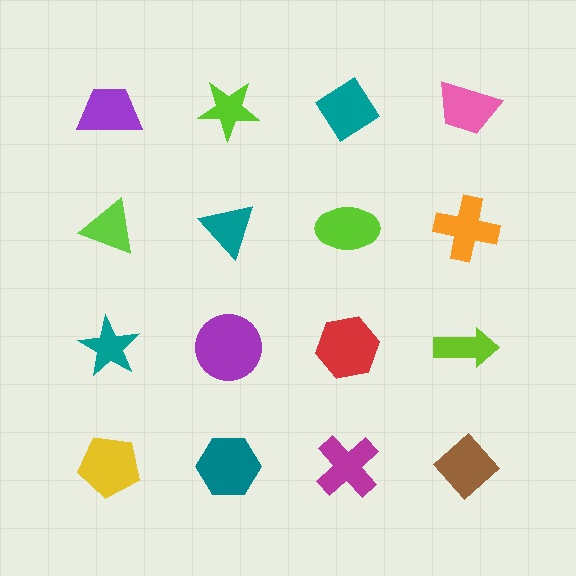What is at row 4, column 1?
A yellow pentagon.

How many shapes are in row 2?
4 shapes.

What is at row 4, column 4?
A brown diamond.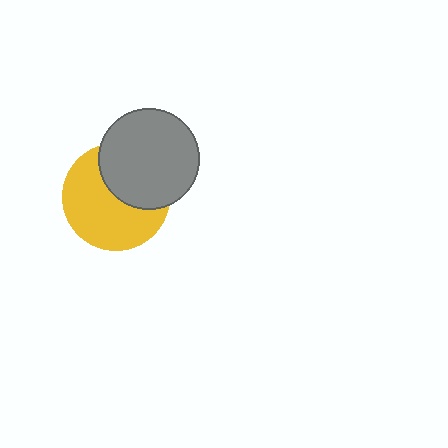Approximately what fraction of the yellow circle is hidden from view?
Roughly 39% of the yellow circle is hidden behind the gray circle.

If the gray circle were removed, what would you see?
You would see the complete yellow circle.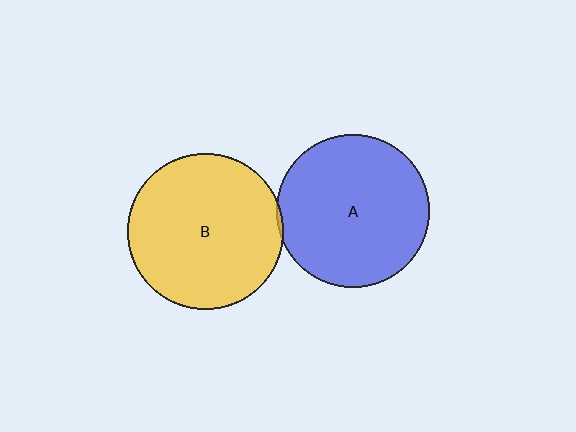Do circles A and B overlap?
Yes.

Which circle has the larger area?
Circle B (yellow).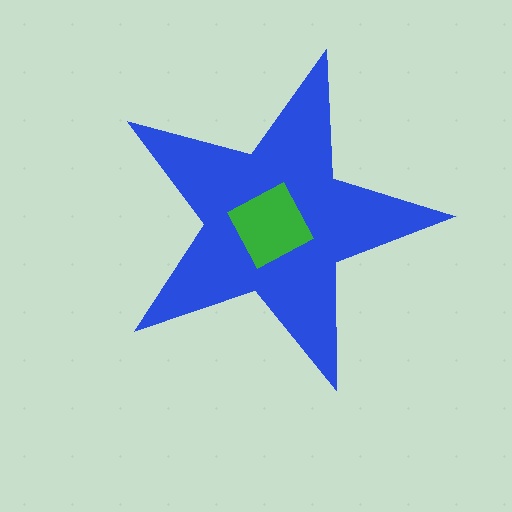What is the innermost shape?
The green diamond.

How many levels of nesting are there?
2.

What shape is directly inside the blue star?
The green diamond.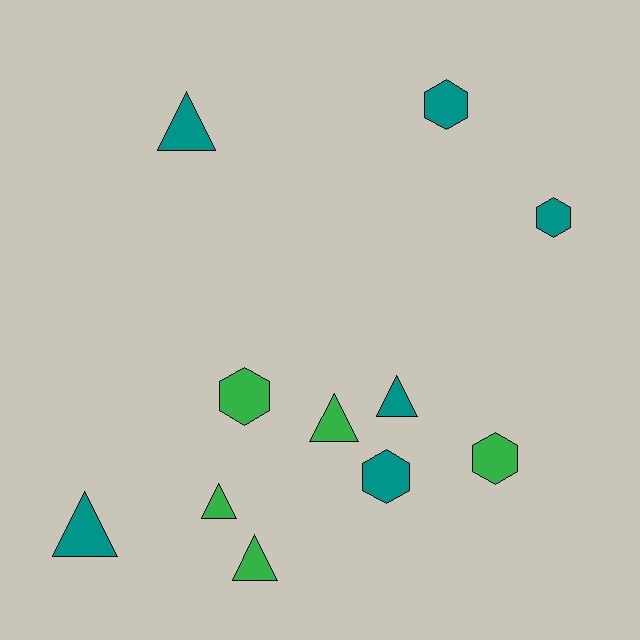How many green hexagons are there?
There are 2 green hexagons.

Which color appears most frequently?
Teal, with 6 objects.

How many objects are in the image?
There are 11 objects.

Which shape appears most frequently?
Triangle, with 6 objects.